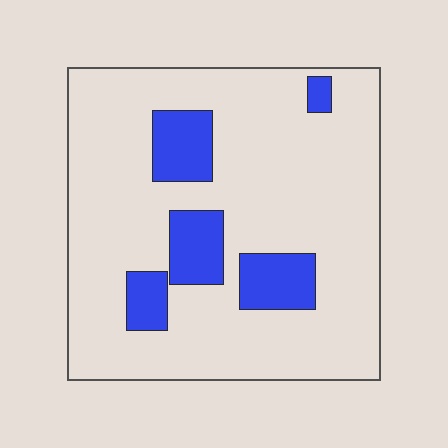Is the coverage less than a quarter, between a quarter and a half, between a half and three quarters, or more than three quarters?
Less than a quarter.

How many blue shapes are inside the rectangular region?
5.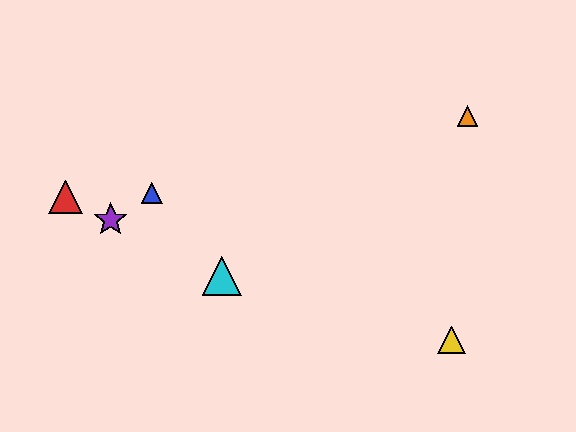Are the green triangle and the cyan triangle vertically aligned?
Yes, both are at x≈222.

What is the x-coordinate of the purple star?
The purple star is at x≈111.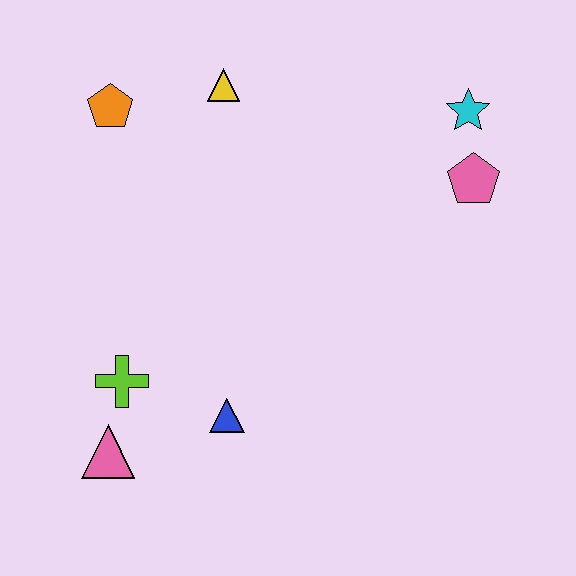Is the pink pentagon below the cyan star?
Yes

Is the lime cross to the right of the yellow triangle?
No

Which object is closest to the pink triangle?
The lime cross is closest to the pink triangle.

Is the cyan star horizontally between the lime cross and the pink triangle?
No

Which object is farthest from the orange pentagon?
The pink pentagon is farthest from the orange pentagon.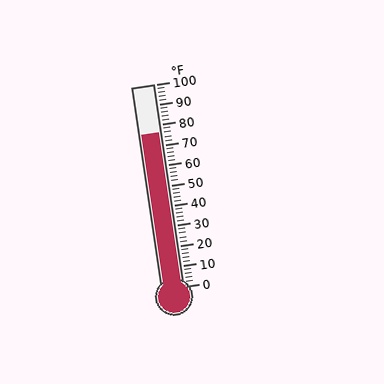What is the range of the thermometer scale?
The thermometer scale ranges from 0°F to 100°F.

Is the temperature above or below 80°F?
The temperature is below 80°F.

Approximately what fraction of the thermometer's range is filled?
The thermometer is filled to approximately 75% of its range.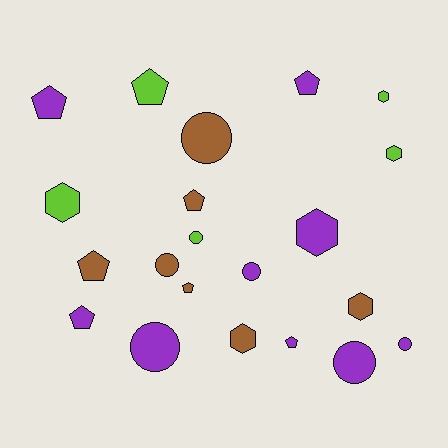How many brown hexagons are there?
There are 2 brown hexagons.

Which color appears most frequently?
Purple, with 9 objects.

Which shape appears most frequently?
Pentagon, with 8 objects.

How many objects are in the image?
There are 21 objects.